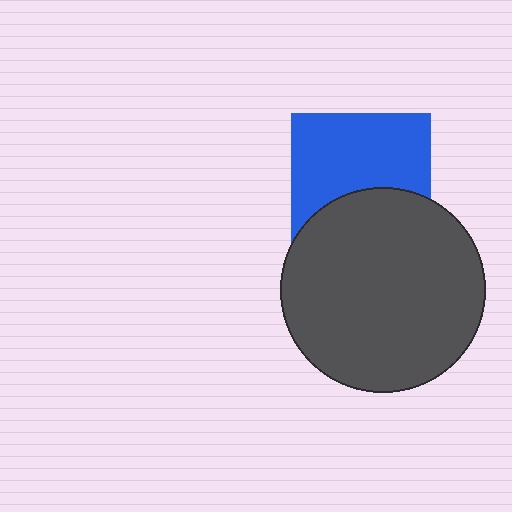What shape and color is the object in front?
The object in front is a dark gray circle.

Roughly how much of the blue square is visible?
About half of it is visible (roughly 61%).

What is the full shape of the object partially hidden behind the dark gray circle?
The partially hidden object is a blue square.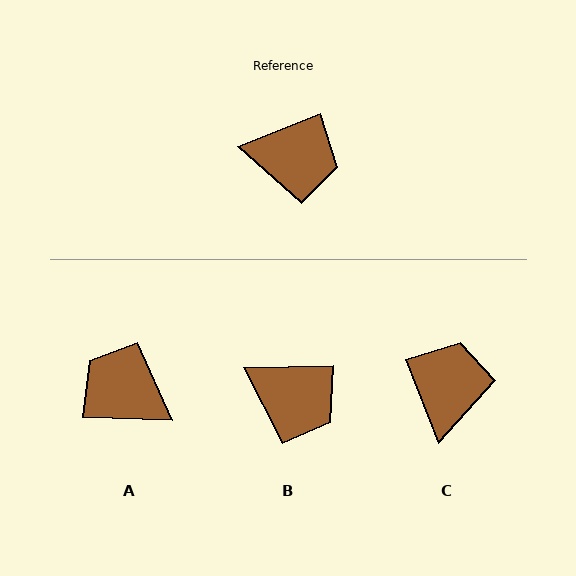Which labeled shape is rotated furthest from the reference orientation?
A, about 156 degrees away.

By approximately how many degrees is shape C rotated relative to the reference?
Approximately 89 degrees counter-clockwise.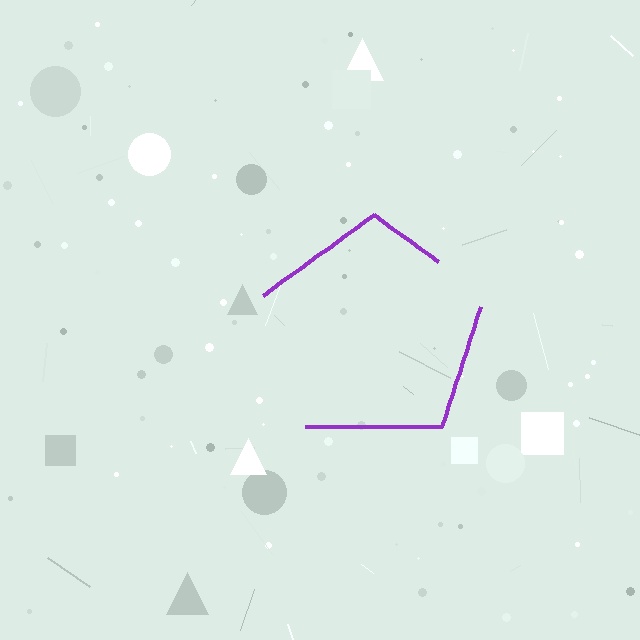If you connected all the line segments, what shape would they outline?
They would outline a pentagon.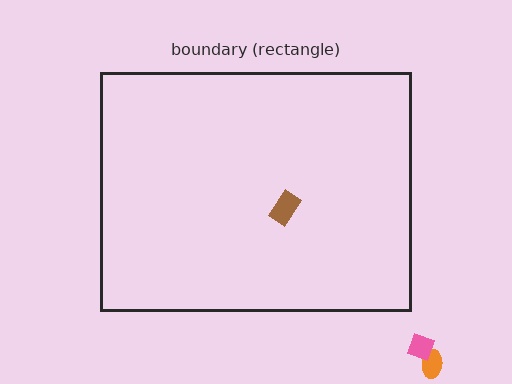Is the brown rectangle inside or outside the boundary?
Inside.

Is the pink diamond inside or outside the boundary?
Outside.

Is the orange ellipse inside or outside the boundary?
Outside.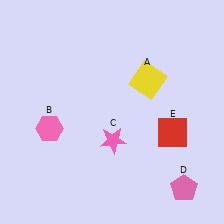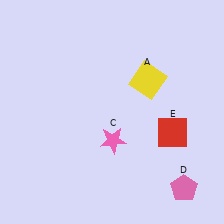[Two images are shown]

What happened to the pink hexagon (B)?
The pink hexagon (B) was removed in Image 2. It was in the bottom-left area of Image 1.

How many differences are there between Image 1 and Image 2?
There is 1 difference between the two images.